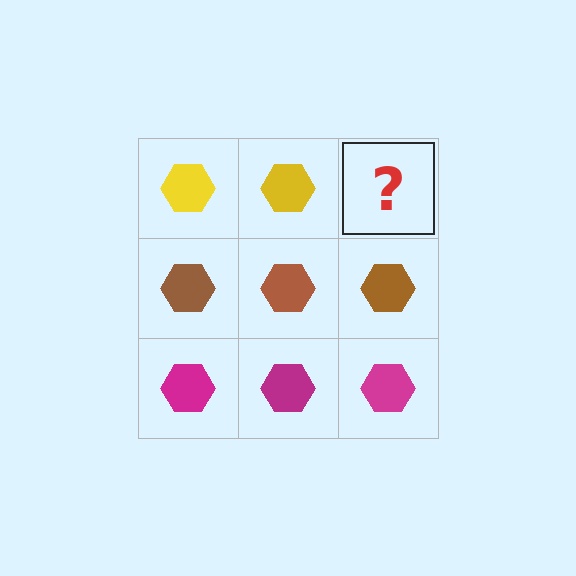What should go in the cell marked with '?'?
The missing cell should contain a yellow hexagon.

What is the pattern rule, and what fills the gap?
The rule is that each row has a consistent color. The gap should be filled with a yellow hexagon.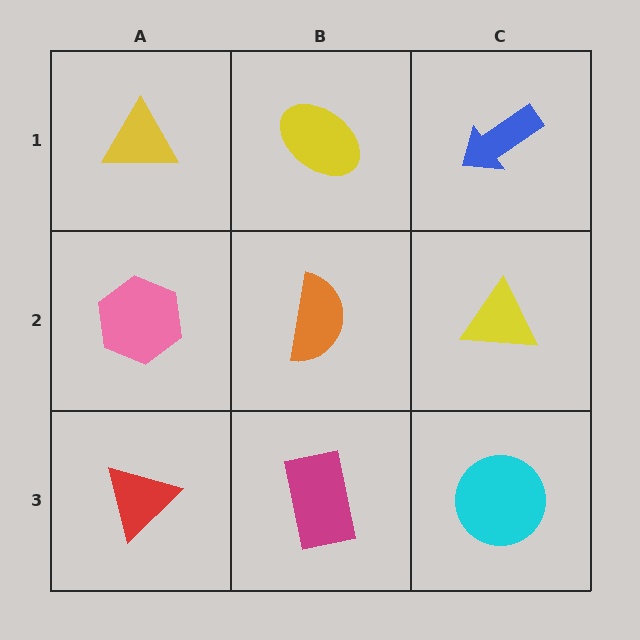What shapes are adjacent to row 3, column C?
A yellow triangle (row 2, column C), a magenta rectangle (row 3, column B).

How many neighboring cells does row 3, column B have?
3.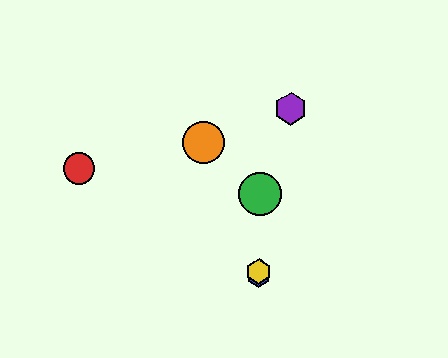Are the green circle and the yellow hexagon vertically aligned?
Yes, both are at x≈259.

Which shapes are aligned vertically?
The blue hexagon, the green circle, the yellow hexagon are aligned vertically.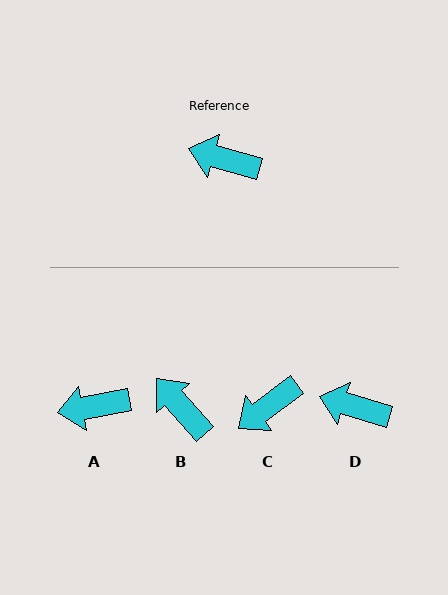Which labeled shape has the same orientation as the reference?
D.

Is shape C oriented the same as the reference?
No, it is off by about 53 degrees.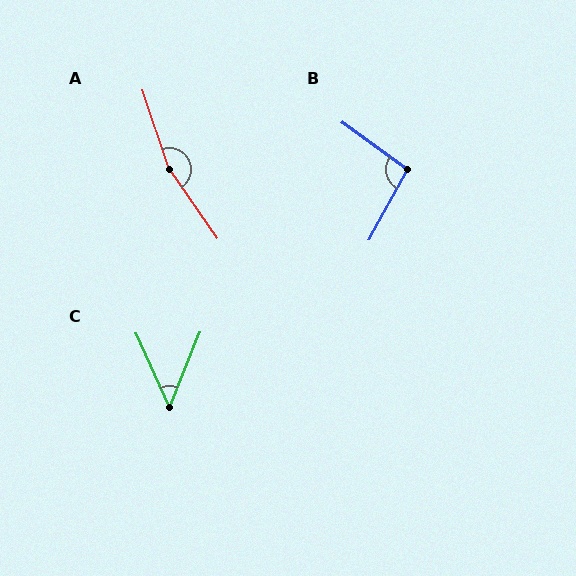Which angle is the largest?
A, at approximately 164 degrees.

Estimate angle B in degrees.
Approximately 97 degrees.